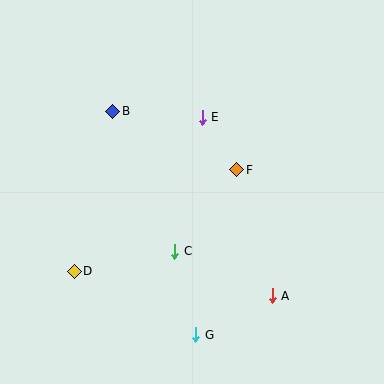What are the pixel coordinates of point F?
Point F is at (237, 170).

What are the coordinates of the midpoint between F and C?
The midpoint between F and C is at (206, 210).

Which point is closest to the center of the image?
Point F at (237, 170) is closest to the center.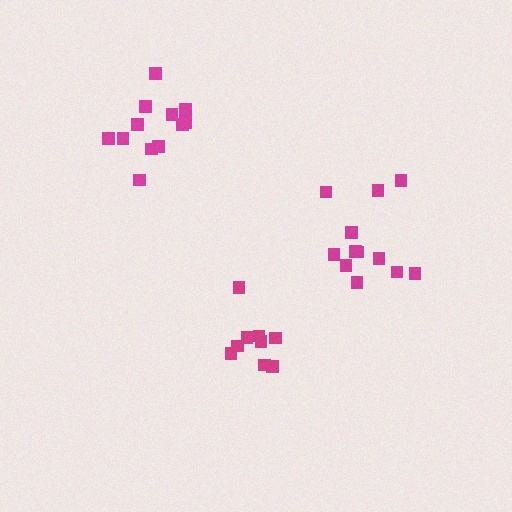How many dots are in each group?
Group 1: 12 dots, Group 2: 9 dots, Group 3: 12 dots (33 total).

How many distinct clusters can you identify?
There are 3 distinct clusters.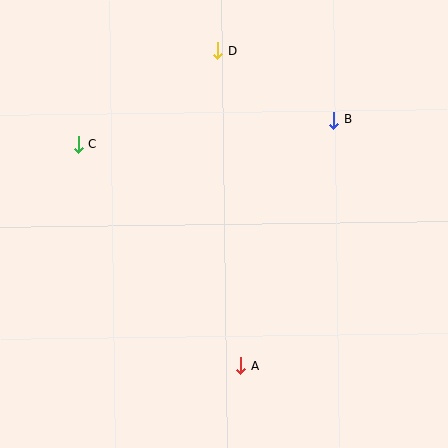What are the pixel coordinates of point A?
Point A is at (241, 365).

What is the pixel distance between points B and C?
The distance between B and C is 256 pixels.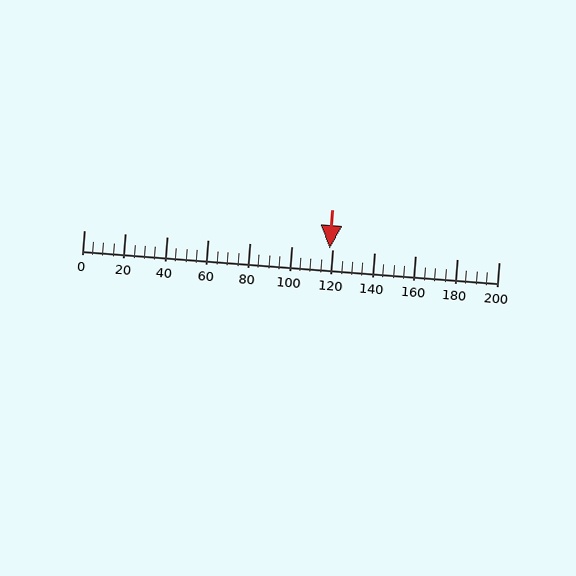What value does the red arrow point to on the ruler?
The red arrow points to approximately 118.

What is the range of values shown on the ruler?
The ruler shows values from 0 to 200.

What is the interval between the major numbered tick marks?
The major tick marks are spaced 20 units apart.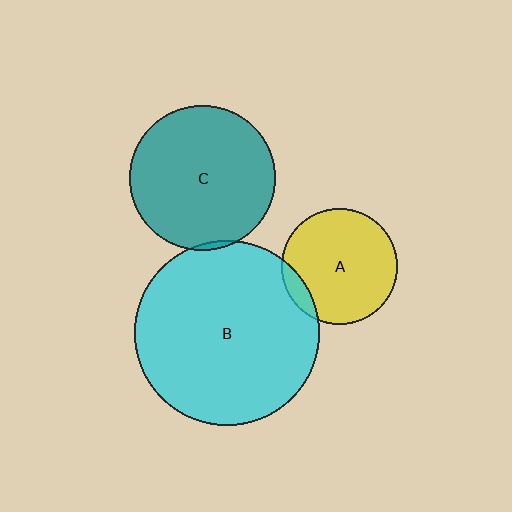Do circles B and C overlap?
Yes.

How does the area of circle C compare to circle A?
Approximately 1.6 times.